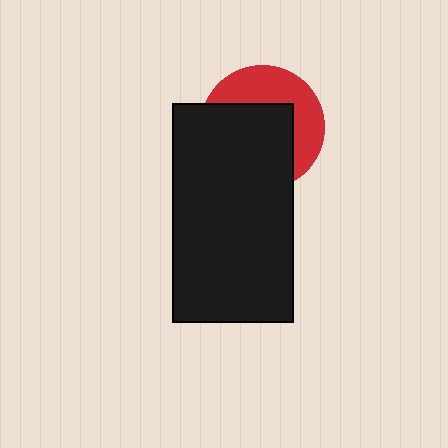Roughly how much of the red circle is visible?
A small part of it is visible (roughly 42%).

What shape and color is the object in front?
The object in front is a black rectangle.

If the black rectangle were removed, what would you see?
You would see the complete red circle.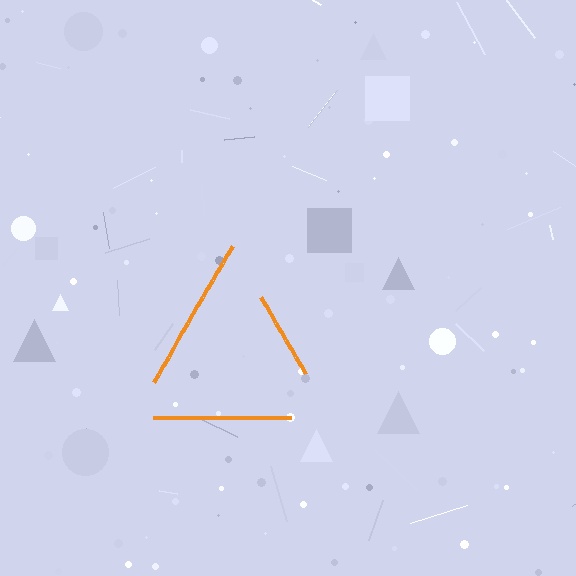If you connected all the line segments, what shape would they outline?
They would outline a triangle.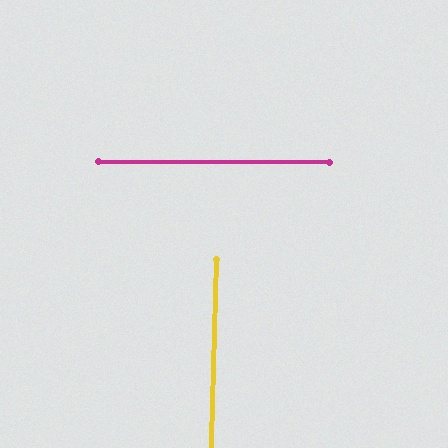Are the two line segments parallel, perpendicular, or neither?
Perpendicular — they meet at approximately 89°.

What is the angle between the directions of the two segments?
Approximately 89 degrees.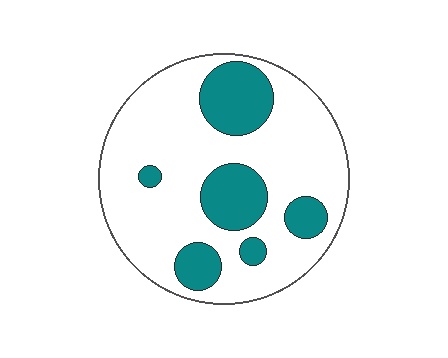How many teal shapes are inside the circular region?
6.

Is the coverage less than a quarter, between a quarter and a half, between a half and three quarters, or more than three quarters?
Less than a quarter.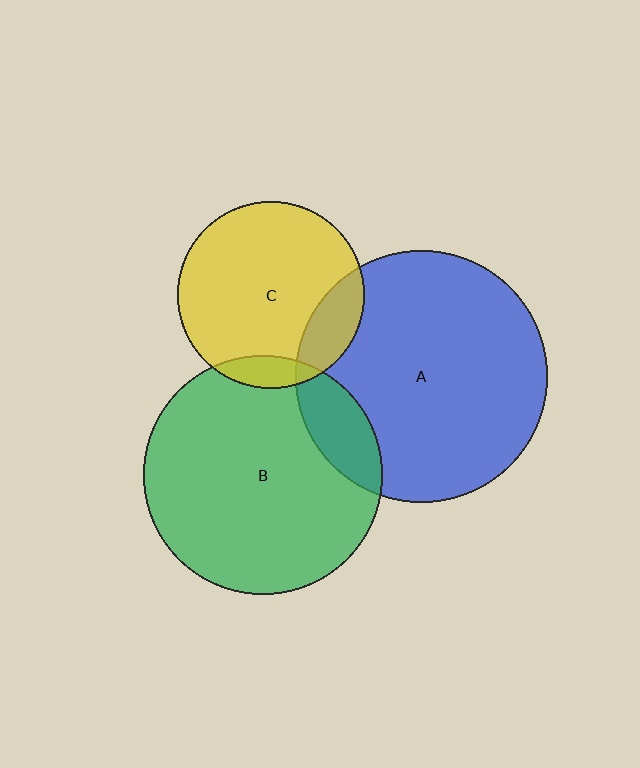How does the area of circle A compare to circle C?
Approximately 1.8 times.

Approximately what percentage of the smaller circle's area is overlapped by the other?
Approximately 15%.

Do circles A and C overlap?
Yes.